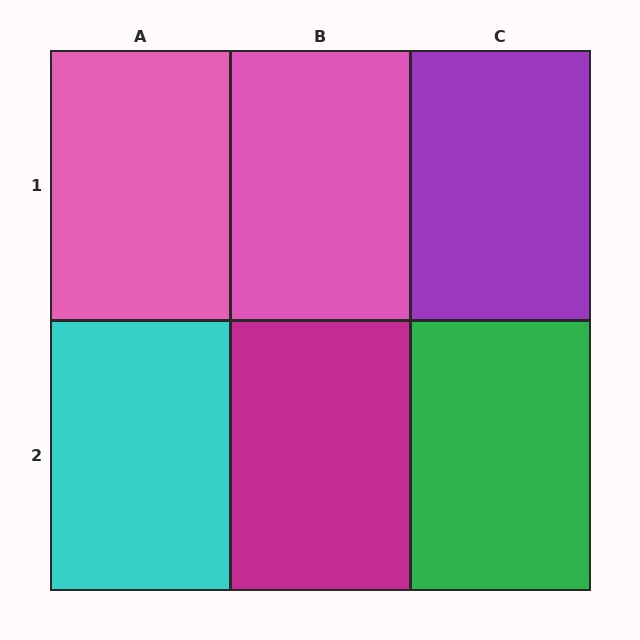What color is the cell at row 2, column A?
Cyan.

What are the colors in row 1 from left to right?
Pink, pink, purple.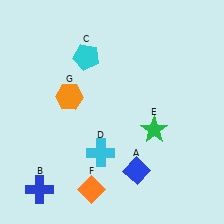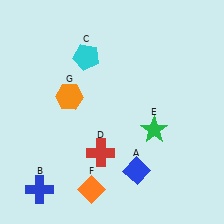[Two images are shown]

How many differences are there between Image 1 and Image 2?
There is 1 difference between the two images.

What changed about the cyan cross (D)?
In Image 1, D is cyan. In Image 2, it changed to red.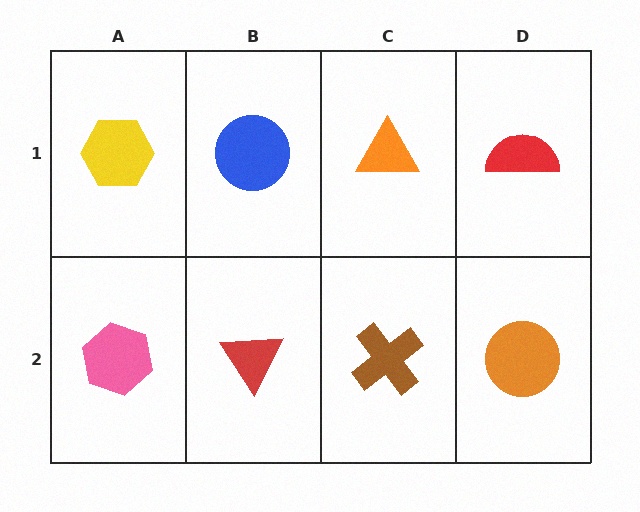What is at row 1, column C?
An orange triangle.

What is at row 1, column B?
A blue circle.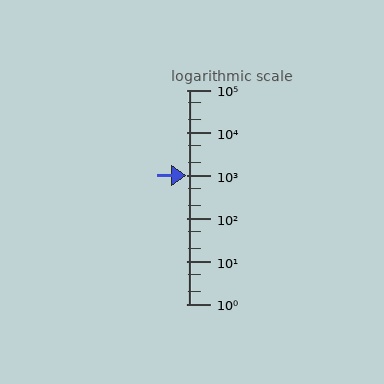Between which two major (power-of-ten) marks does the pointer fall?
The pointer is between 100 and 1000.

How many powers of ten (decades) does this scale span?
The scale spans 5 decades, from 1 to 100000.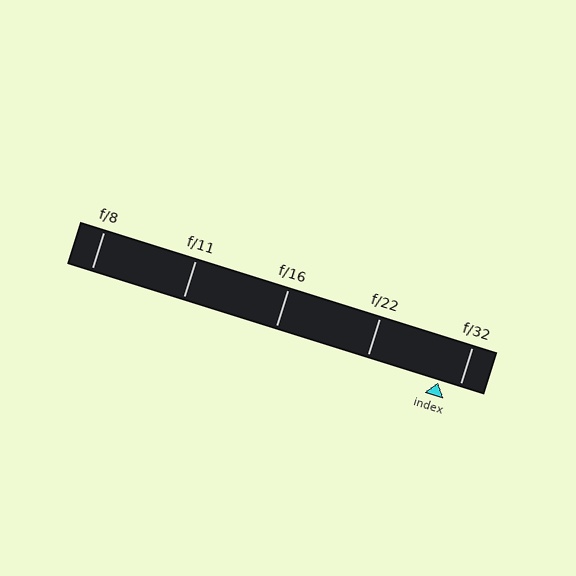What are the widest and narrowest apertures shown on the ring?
The widest aperture shown is f/8 and the narrowest is f/32.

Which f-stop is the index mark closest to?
The index mark is closest to f/32.